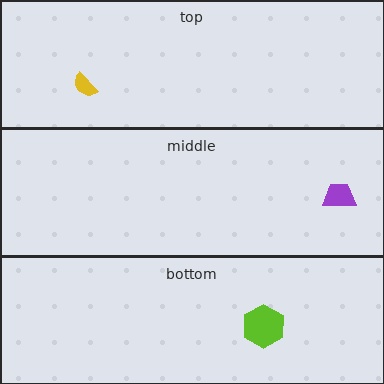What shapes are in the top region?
The yellow semicircle.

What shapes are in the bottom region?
The lime hexagon.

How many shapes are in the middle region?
1.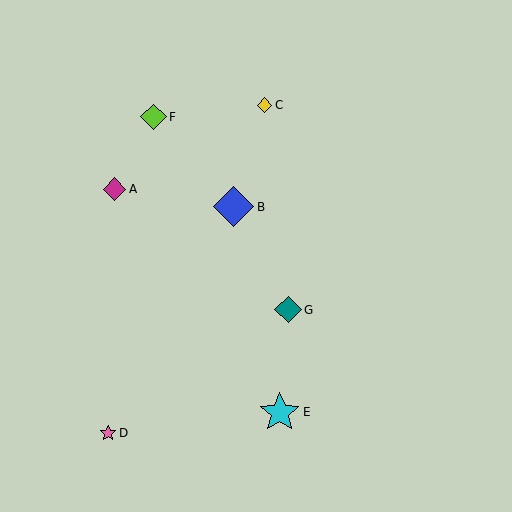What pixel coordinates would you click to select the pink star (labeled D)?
Click at (108, 433) to select the pink star D.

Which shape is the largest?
The blue diamond (labeled B) is the largest.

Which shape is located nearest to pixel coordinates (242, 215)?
The blue diamond (labeled B) at (234, 207) is nearest to that location.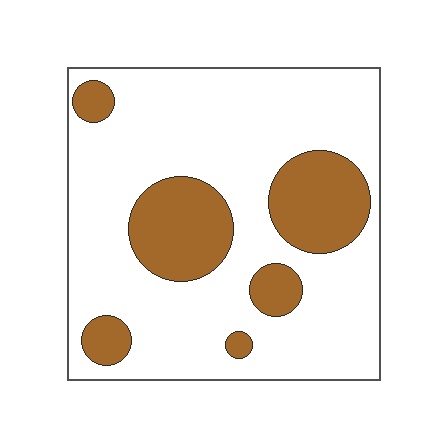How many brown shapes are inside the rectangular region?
6.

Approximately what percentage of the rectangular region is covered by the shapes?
Approximately 25%.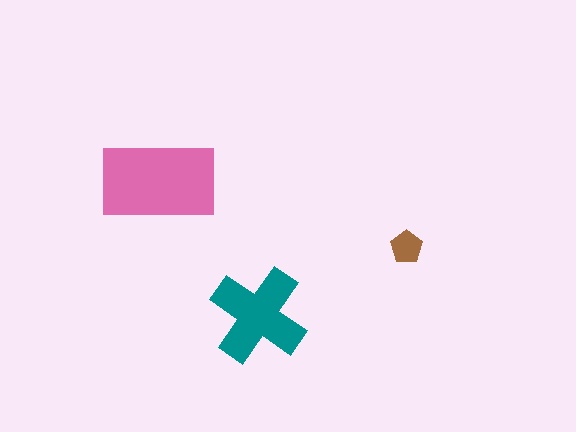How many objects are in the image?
There are 3 objects in the image.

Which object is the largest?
The pink rectangle.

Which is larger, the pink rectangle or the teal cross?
The pink rectangle.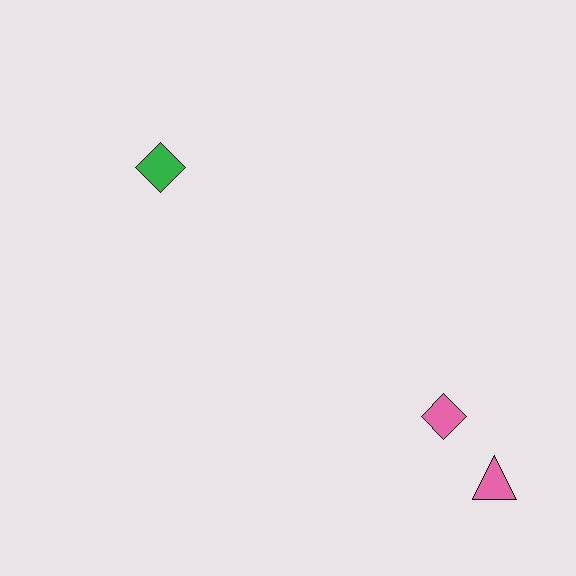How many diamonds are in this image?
There are 2 diamonds.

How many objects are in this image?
There are 3 objects.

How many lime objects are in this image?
There are no lime objects.